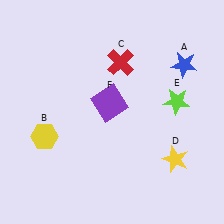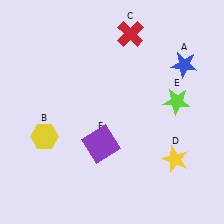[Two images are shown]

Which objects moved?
The objects that moved are: the red cross (C), the purple square (F).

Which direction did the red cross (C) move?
The red cross (C) moved up.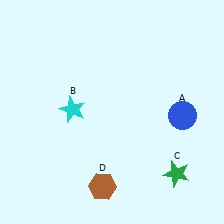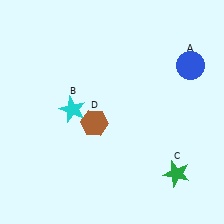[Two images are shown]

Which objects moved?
The objects that moved are: the blue circle (A), the brown hexagon (D).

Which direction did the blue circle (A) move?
The blue circle (A) moved up.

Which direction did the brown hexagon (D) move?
The brown hexagon (D) moved up.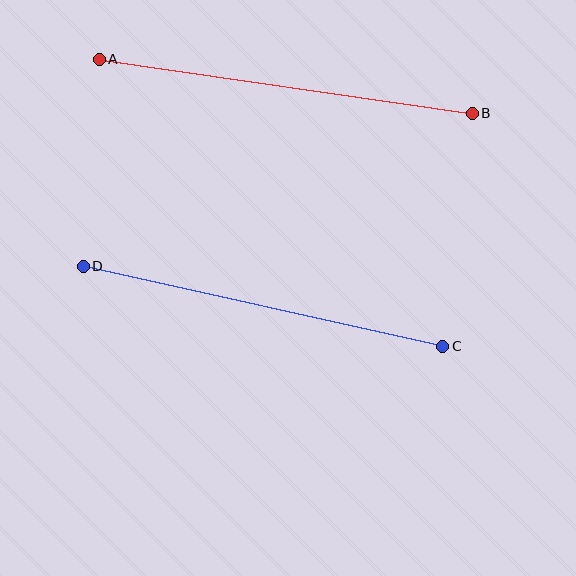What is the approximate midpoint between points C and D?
The midpoint is at approximately (263, 306) pixels.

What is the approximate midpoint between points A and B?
The midpoint is at approximately (286, 86) pixels.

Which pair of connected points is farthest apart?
Points A and B are farthest apart.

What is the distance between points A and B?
The distance is approximately 377 pixels.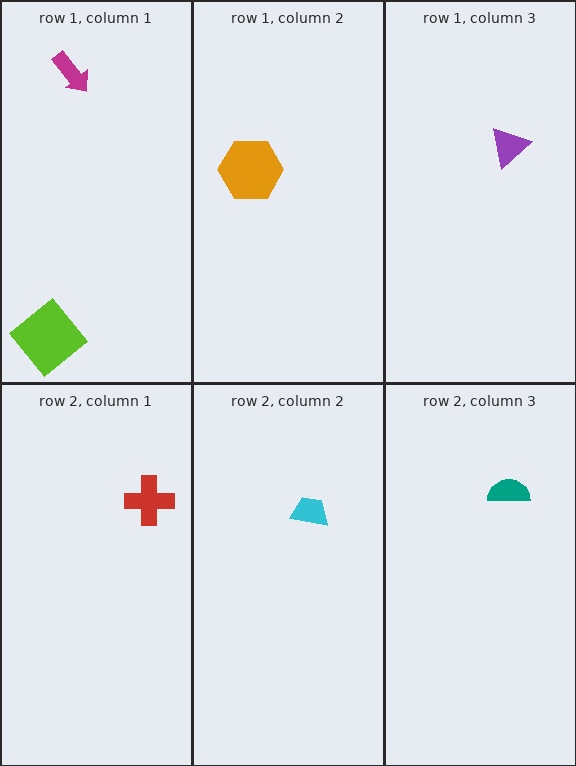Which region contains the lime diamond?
The row 1, column 1 region.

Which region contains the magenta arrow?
The row 1, column 1 region.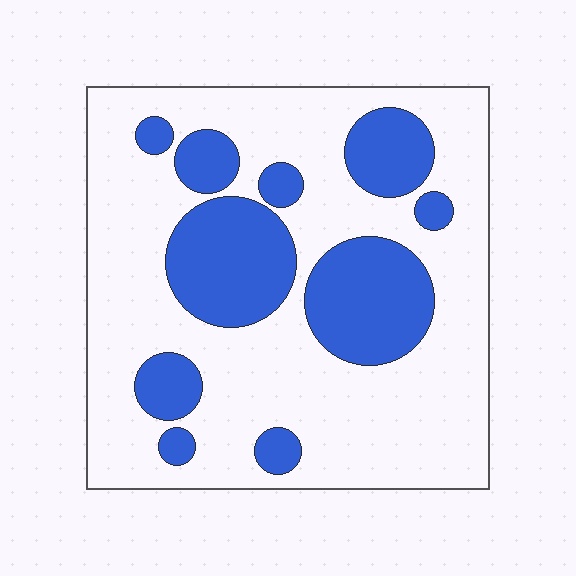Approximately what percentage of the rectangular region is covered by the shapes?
Approximately 30%.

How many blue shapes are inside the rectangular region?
10.